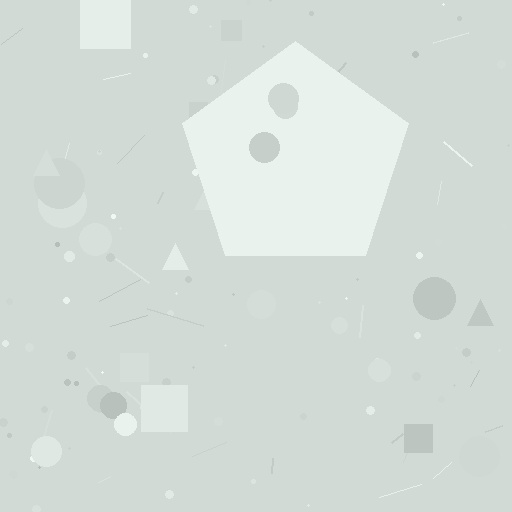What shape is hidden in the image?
A pentagon is hidden in the image.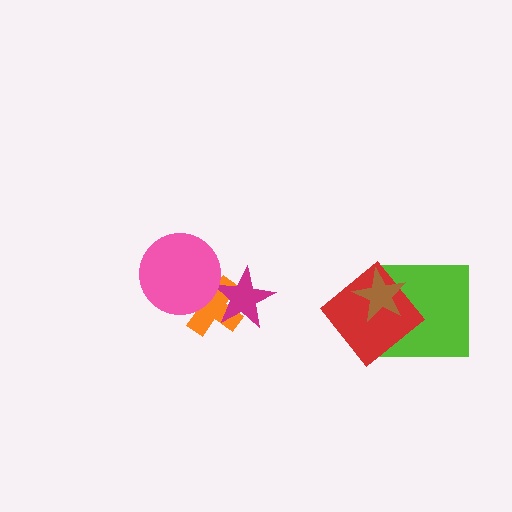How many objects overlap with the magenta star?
1 object overlaps with the magenta star.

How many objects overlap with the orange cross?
2 objects overlap with the orange cross.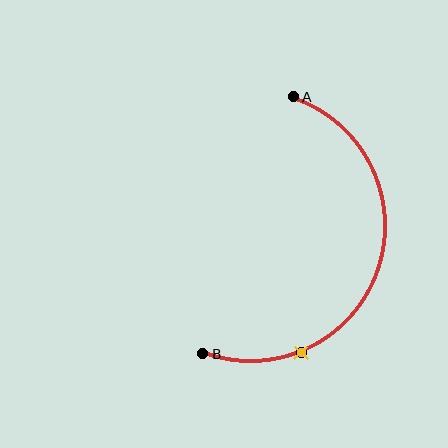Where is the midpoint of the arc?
The arc midpoint is the point on the curve farthest from the straight line joining A and B. It sits to the right of that line.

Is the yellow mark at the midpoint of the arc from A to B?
No. The yellow mark lies on the arc but is closer to endpoint B. The arc midpoint would be at the point on the curve equidistant along the arc from both A and B.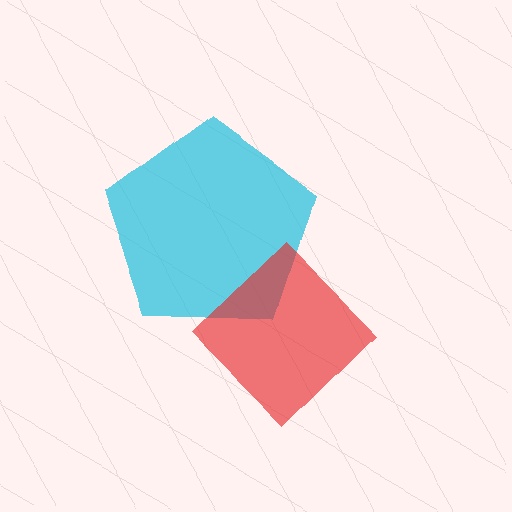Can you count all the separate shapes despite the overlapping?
Yes, there are 2 separate shapes.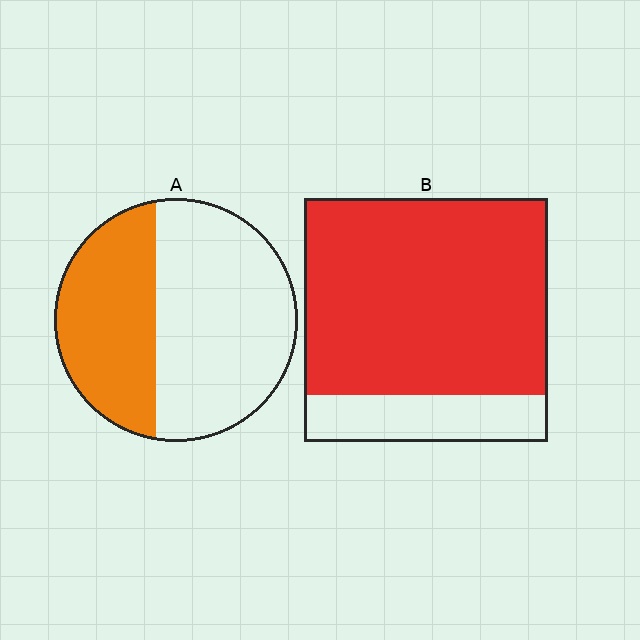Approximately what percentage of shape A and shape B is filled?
A is approximately 40% and B is approximately 80%.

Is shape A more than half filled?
No.